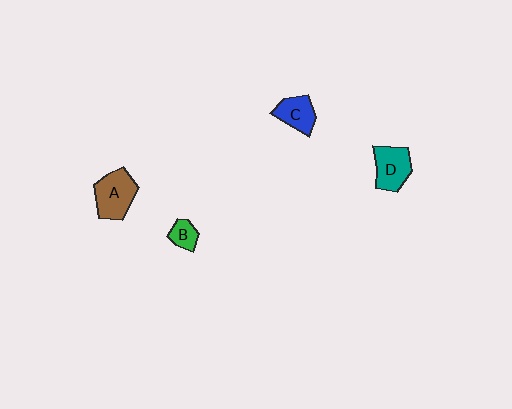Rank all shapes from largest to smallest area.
From largest to smallest: A (brown), D (teal), C (blue), B (green).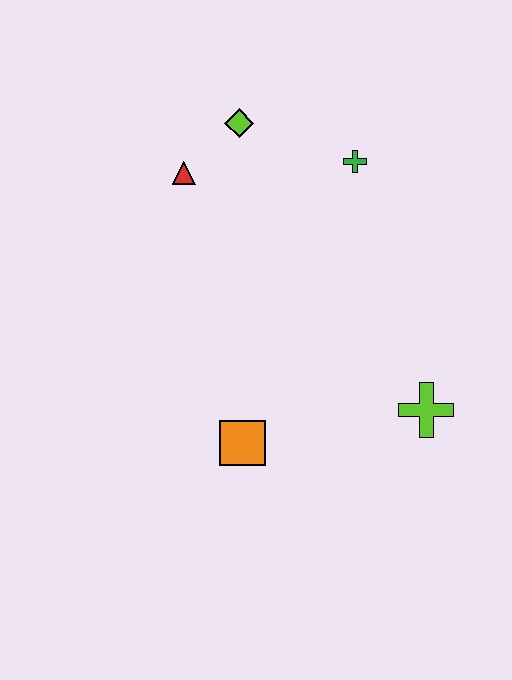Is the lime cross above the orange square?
Yes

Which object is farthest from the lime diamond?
The lime cross is farthest from the lime diamond.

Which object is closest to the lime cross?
The orange square is closest to the lime cross.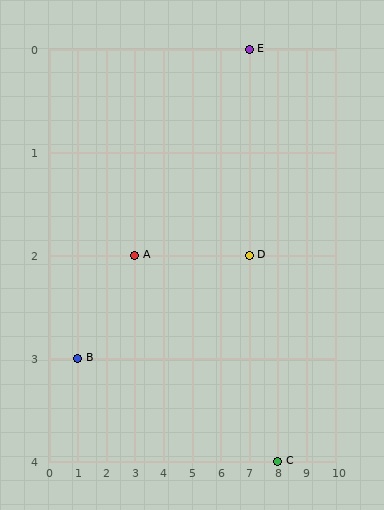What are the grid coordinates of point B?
Point B is at grid coordinates (1, 3).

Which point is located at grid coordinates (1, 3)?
Point B is at (1, 3).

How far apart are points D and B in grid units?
Points D and B are 6 columns and 1 row apart (about 6.1 grid units diagonally).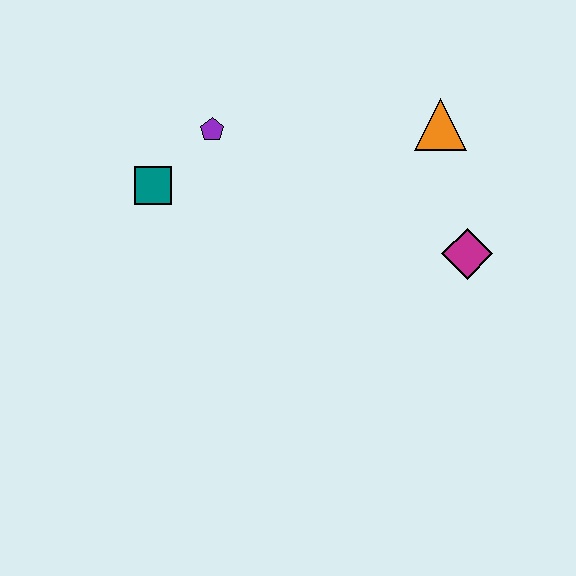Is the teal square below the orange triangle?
Yes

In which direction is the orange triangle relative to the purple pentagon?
The orange triangle is to the right of the purple pentagon.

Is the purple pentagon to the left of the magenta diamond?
Yes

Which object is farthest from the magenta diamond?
The teal square is farthest from the magenta diamond.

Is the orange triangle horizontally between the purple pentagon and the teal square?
No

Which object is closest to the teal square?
The purple pentagon is closest to the teal square.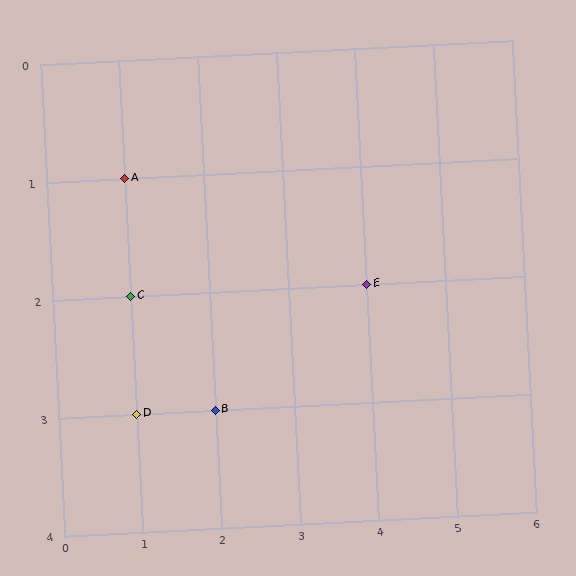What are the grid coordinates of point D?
Point D is at grid coordinates (1, 3).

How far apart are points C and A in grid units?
Points C and A are 1 row apart.